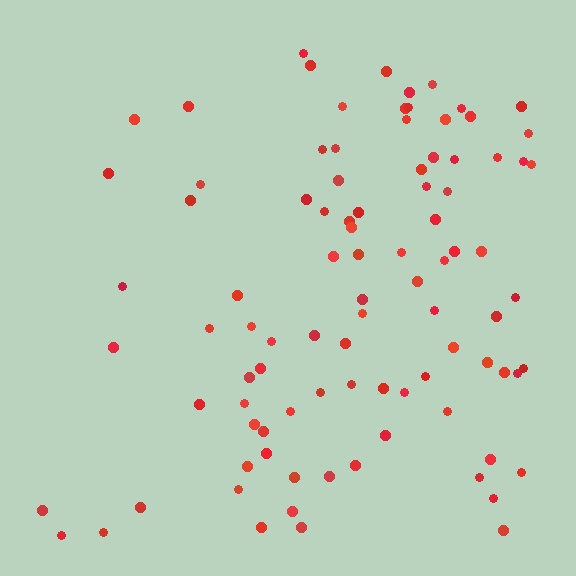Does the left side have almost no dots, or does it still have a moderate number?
Still a moderate number, just noticeably fewer than the right.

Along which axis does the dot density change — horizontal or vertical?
Horizontal.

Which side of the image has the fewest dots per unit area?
The left.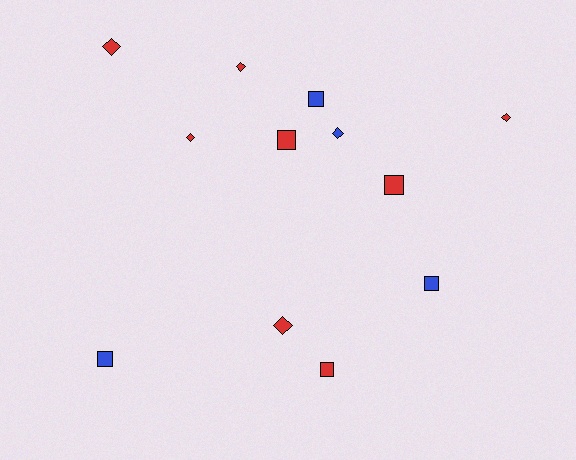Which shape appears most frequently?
Square, with 6 objects.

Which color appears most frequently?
Red, with 8 objects.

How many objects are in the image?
There are 12 objects.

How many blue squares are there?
There are 3 blue squares.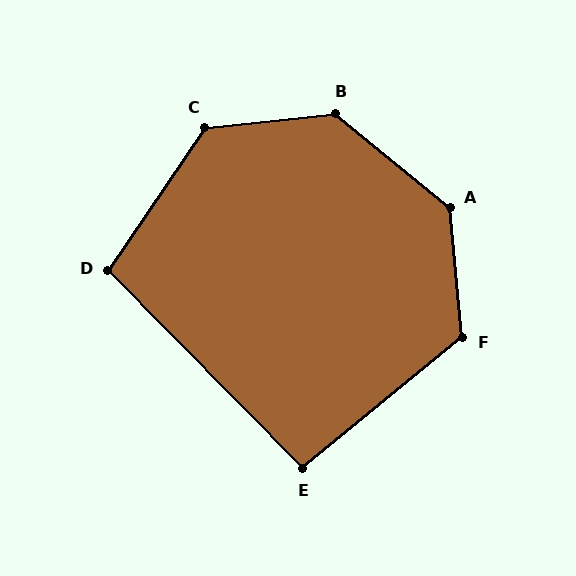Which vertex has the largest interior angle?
A, at approximately 135 degrees.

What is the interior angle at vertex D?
Approximately 101 degrees (obtuse).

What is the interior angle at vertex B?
Approximately 134 degrees (obtuse).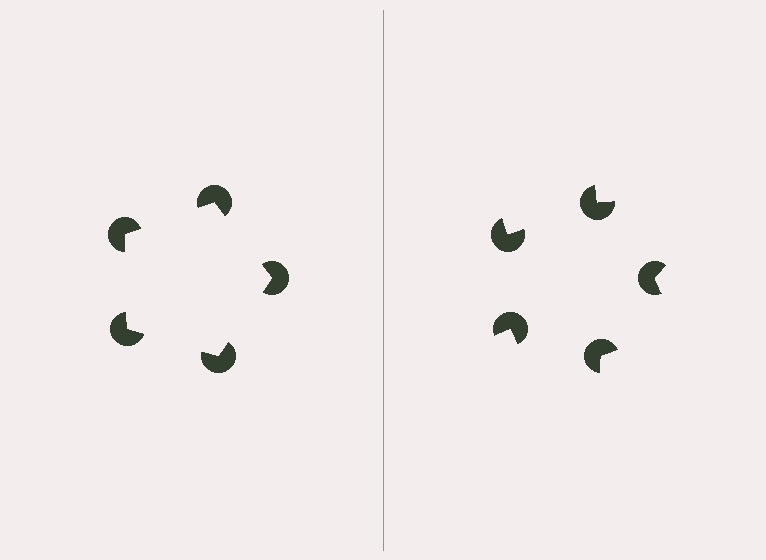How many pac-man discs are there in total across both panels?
10 — 5 on each side.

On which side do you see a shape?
An illusory pentagon appears on the left side. On the right side the wedge cuts are rotated, so no coherent shape forms.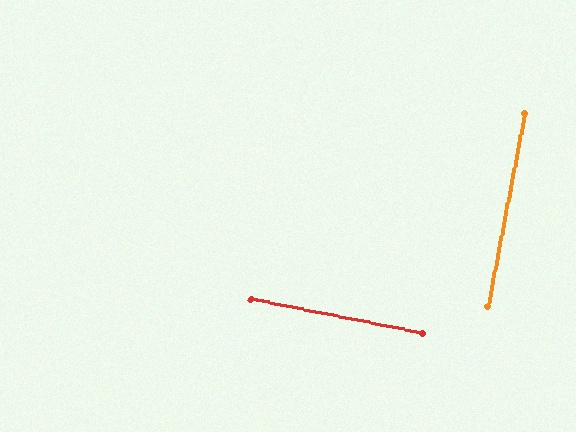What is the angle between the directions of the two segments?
Approximately 90 degrees.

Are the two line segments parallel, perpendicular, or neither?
Perpendicular — they meet at approximately 90°.